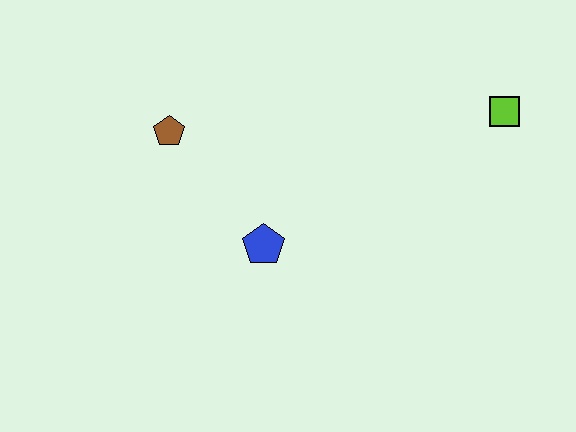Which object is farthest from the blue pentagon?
The lime square is farthest from the blue pentagon.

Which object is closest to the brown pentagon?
The blue pentagon is closest to the brown pentagon.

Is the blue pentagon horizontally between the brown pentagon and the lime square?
Yes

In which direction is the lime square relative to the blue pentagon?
The lime square is to the right of the blue pentagon.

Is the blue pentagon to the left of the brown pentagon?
No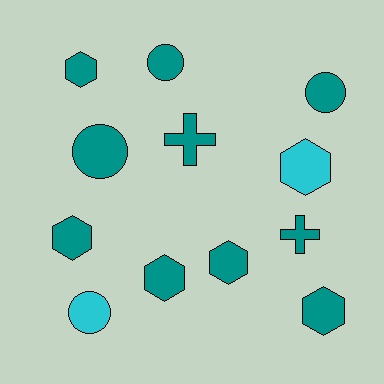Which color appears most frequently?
Teal, with 10 objects.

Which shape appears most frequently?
Hexagon, with 6 objects.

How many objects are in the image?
There are 12 objects.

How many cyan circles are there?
There is 1 cyan circle.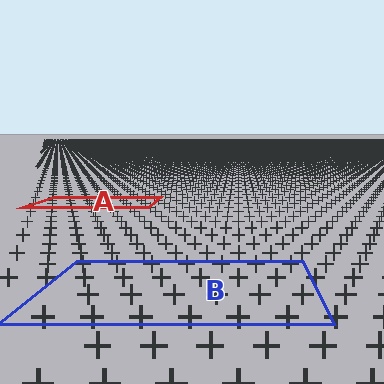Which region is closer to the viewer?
Region B is closer. The texture elements there are larger and more spread out.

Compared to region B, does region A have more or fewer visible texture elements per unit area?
Region A has more texture elements per unit area — they are packed more densely because it is farther away.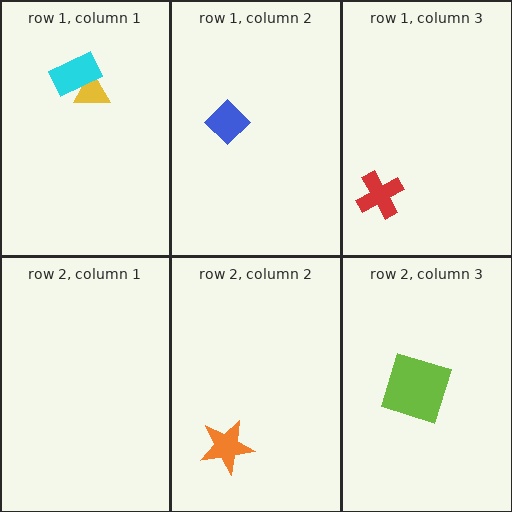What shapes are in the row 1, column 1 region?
The yellow triangle, the cyan rectangle.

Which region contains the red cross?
The row 1, column 3 region.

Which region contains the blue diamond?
The row 1, column 2 region.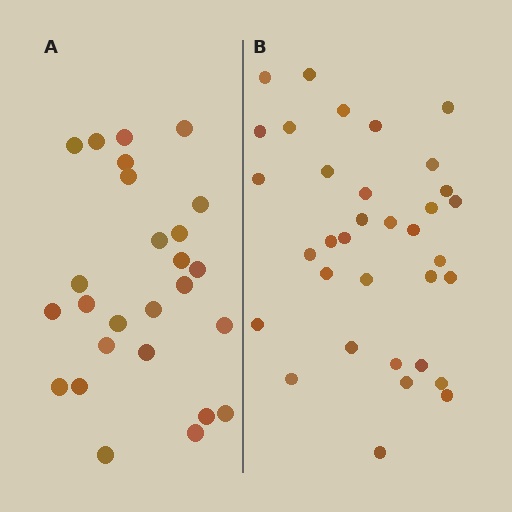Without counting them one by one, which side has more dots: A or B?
Region B (the right region) has more dots.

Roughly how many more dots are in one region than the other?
Region B has roughly 8 or so more dots than region A.